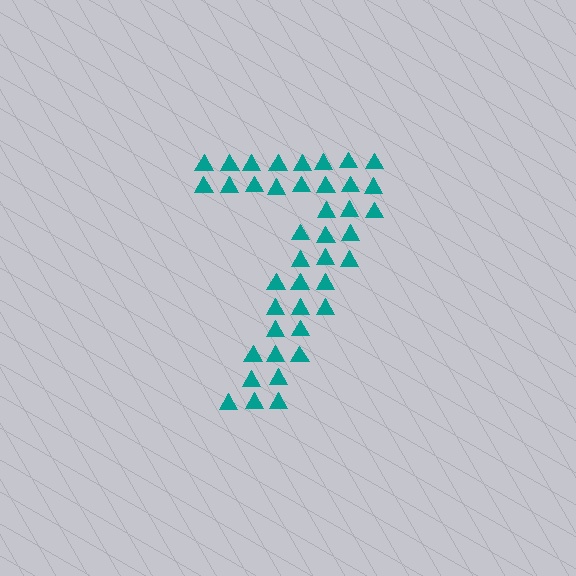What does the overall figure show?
The overall figure shows the digit 7.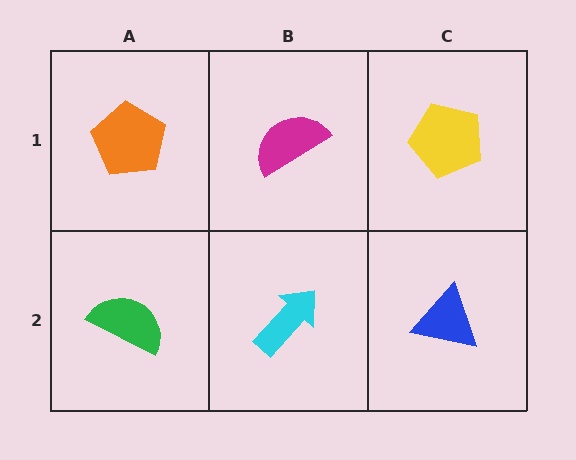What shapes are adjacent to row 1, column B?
A cyan arrow (row 2, column B), an orange pentagon (row 1, column A), a yellow pentagon (row 1, column C).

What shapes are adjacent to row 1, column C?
A blue triangle (row 2, column C), a magenta semicircle (row 1, column B).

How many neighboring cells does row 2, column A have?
2.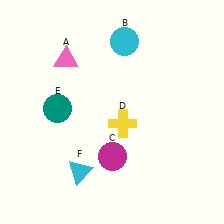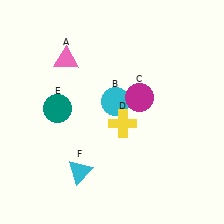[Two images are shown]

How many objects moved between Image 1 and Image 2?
2 objects moved between the two images.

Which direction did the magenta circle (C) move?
The magenta circle (C) moved up.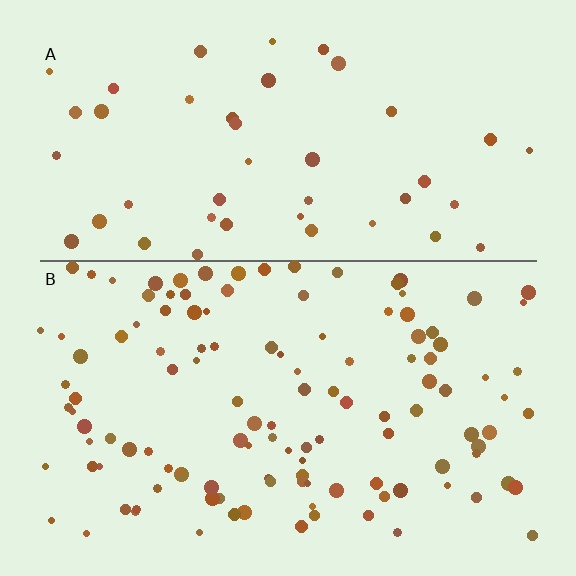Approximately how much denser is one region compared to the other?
Approximately 2.7× — region B over region A.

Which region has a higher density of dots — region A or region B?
B (the bottom).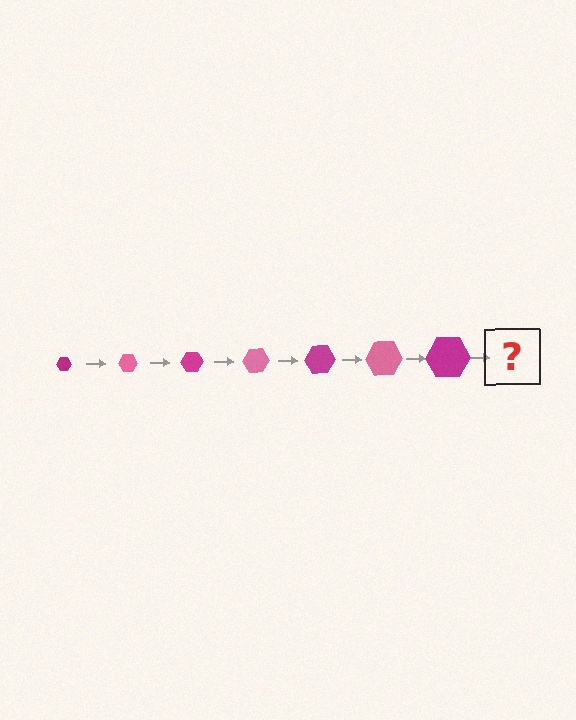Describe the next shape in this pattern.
It should be a pink hexagon, larger than the previous one.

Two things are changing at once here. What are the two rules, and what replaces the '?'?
The two rules are that the hexagon grows larger each step and the color cycles through magenta and pink. The '?' should be a pink hexagon, larger than the previous one.